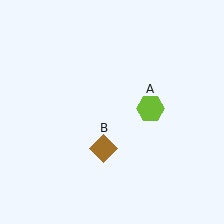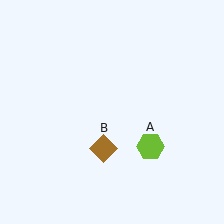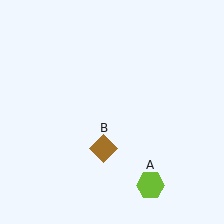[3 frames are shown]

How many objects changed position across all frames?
1 object changed position: lime hexagon (object A).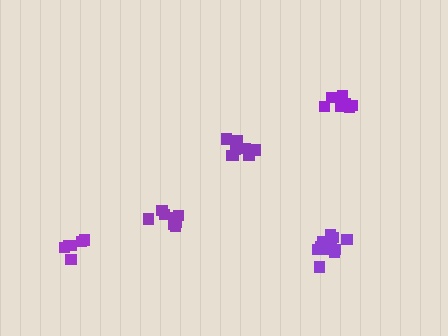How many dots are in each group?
Group 1: 9 dots, Group 2: 11 dots, Group 3: 7 dots, Group 4: 8 dots, Group 5: 6 dots (41 total).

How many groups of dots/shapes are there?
There are 5 groups.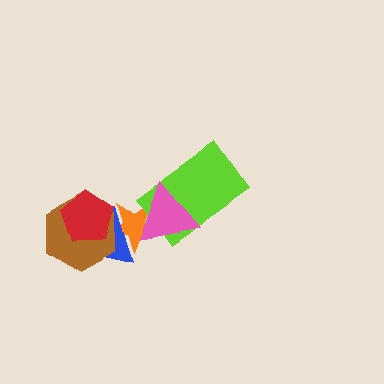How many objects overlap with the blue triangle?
3 objects overlap with the blue triangle.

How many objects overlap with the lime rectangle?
2 objects overlap with the lime rectangle.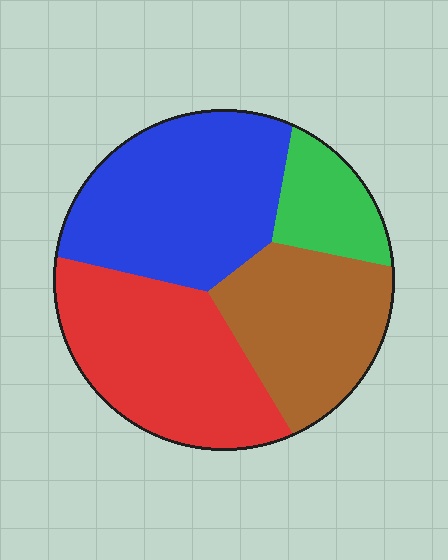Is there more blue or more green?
Blue.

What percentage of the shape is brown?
Brown covers around 25% of the shape.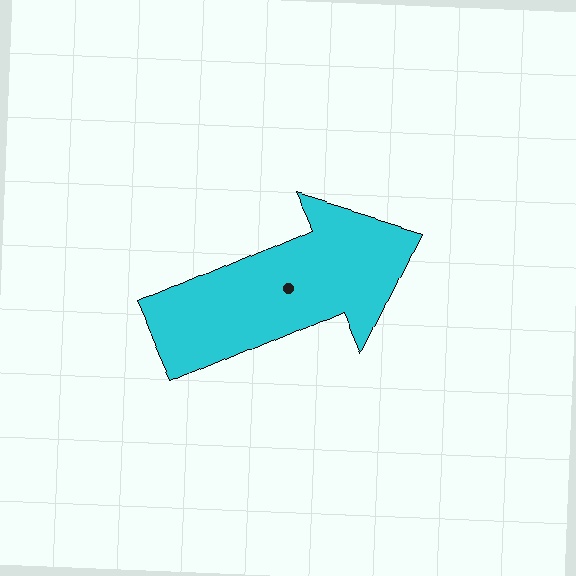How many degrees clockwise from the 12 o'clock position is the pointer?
Approximately 66 degrees.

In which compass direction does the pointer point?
Northeast.